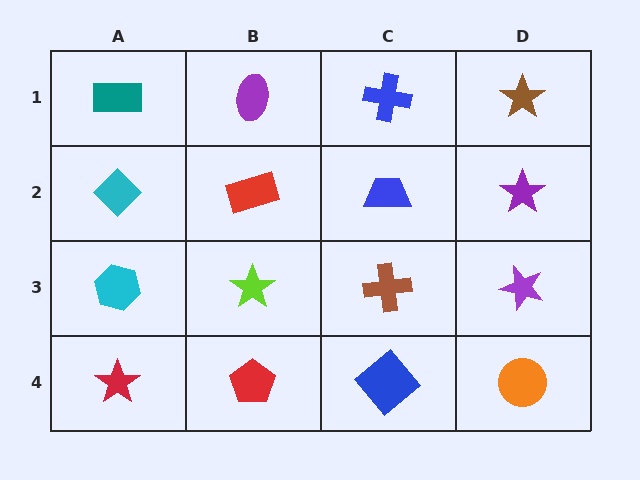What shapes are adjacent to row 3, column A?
A cyan diamond (row 2, column A), a red star (row 4, column A), a lime star (row 3, column B).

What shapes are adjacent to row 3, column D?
A purple star (row 2, column D), an orange circle (row 4, column D), a brown cross (row 3, column C).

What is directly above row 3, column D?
A purple star.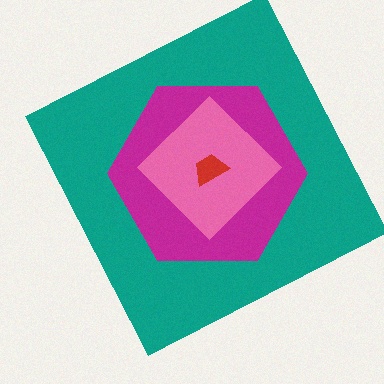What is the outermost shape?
The teal square.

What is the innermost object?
The red trapezoid.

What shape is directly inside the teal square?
The magenta hexagon.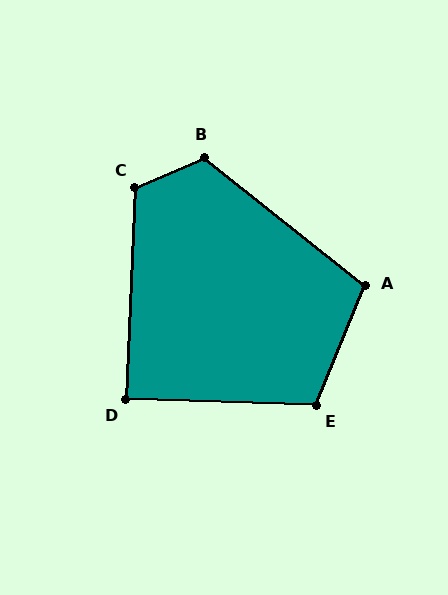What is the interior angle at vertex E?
Approximately 111 degrees (obtuse).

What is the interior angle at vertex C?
Approximately 116 degrees (obtuse).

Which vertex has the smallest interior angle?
D, at approximately 89 degrees.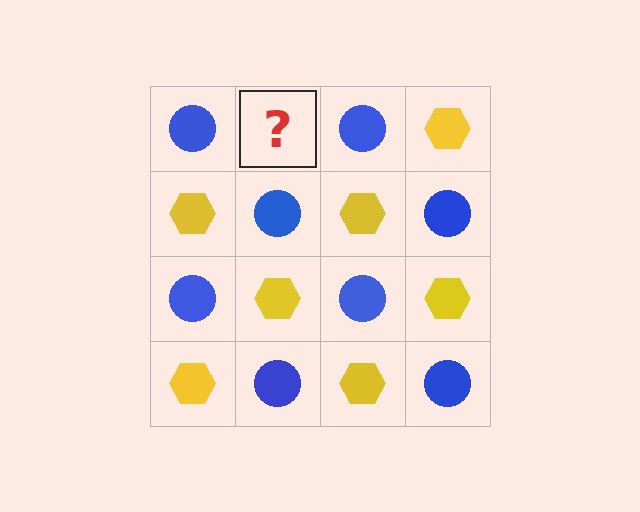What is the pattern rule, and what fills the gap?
The rule is that it alternates blue circle and yellow hexagon in a checkerboard pattern. The gap should be filled with a yellow hexagon.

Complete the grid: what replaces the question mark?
The question mark should be replaced with a yellow hexagon.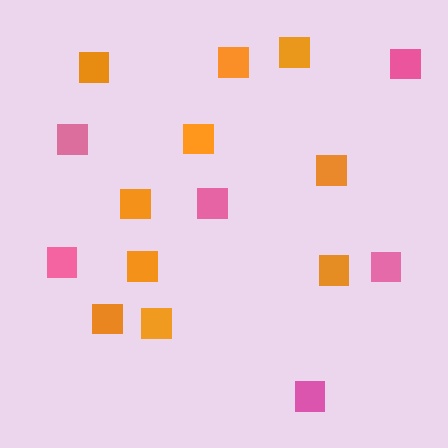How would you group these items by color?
There are 2 groups: one group of orange squares (10) and one group of pink squares (6).